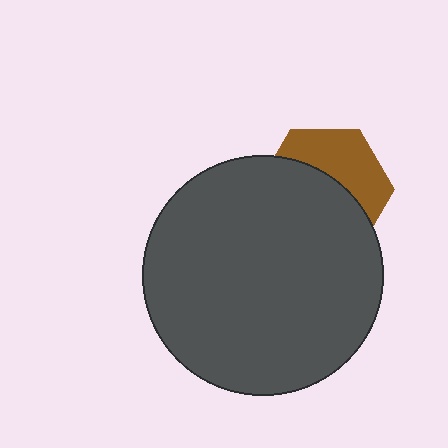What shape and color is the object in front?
The object in front is a dark gray circle.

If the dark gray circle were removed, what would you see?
You would see the complete brown hexagon.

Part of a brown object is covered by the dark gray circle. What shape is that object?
It is a hexagon.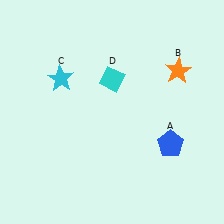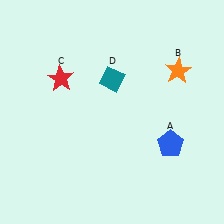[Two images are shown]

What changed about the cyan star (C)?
In Image 1, C is cyan. In Image 2, it changed to red.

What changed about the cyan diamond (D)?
In Image 1, D is cyan. In Image 2, it changed to teal.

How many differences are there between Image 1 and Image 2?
There are 2 differences between the two images.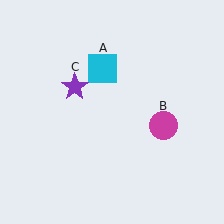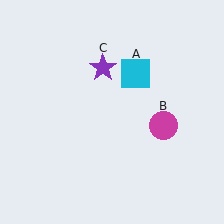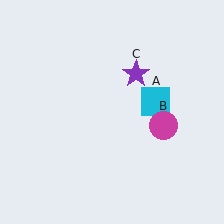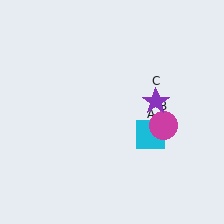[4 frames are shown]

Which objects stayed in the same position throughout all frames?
Magenta circle (object B) remained stationary.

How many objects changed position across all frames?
2 objects changed position: cyan square (object A), purple star (object C).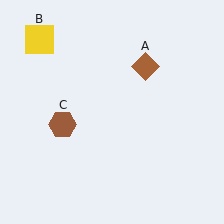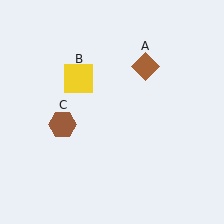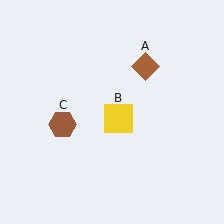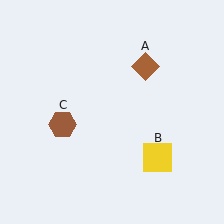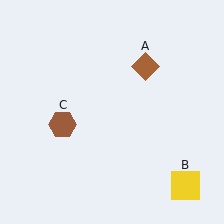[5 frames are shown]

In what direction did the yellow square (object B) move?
The yellow square (object B) moved down and to the right.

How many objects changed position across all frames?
1 object changed position: yellow square (object B).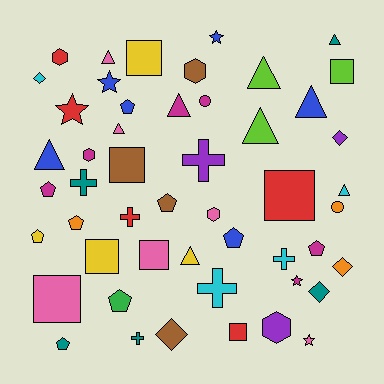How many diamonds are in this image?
There are 5 diamonds.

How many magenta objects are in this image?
There are 6 magenta objects.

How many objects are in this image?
There are 50 objects.